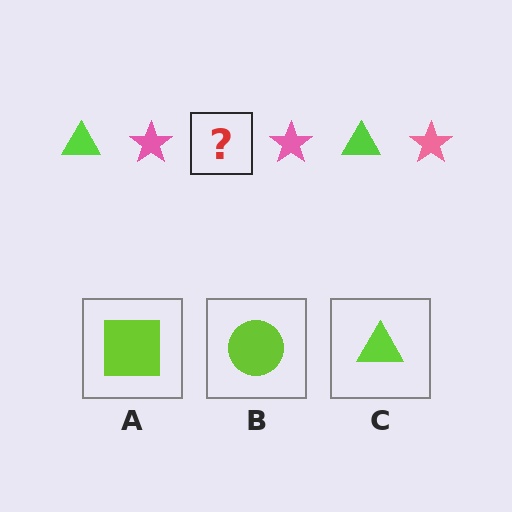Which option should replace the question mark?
Option C.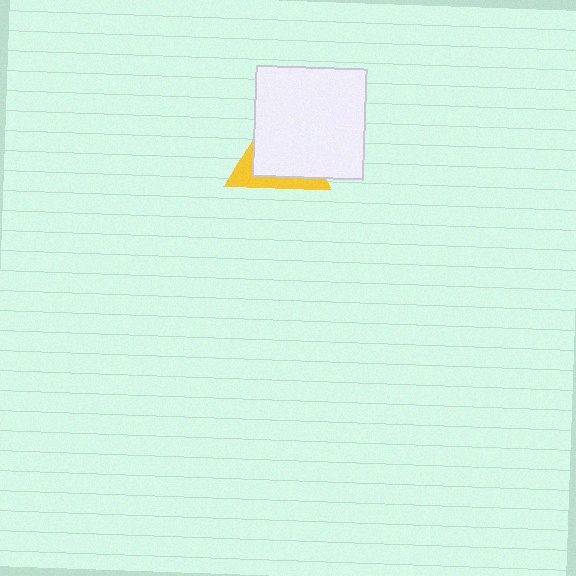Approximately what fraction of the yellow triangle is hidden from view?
Roughly 69% of the yellow triangle is hidden behind the white square.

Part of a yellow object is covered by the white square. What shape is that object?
It is a triangle.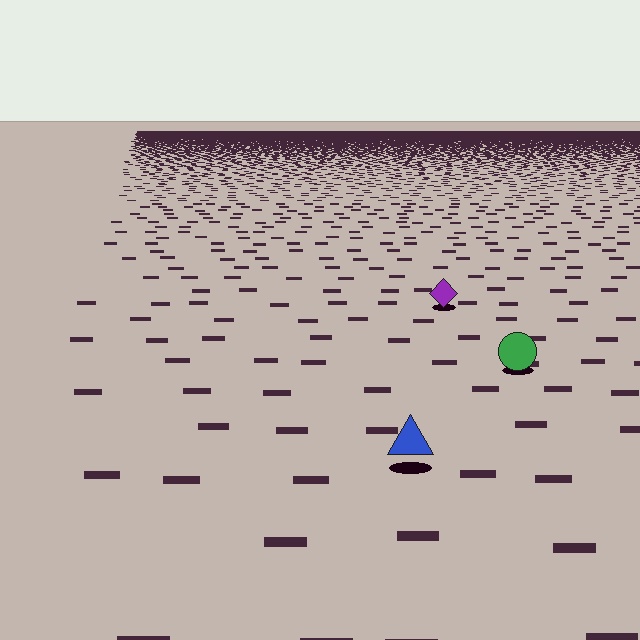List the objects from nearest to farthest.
From nearest to farthest: the blue triangle, the green circle, the purple diamond.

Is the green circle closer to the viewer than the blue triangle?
No. The blue triangle is closer — you can tell from the texture gradient: the ground texture is coarser near it.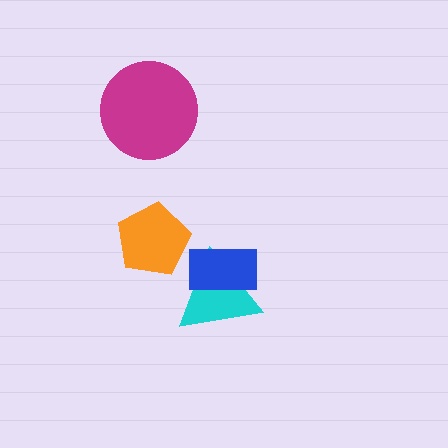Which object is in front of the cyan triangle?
The blue rectangle is in front of the cyan triangle.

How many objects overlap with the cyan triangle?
1 object overlaps with the cyan triangle.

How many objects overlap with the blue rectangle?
1 object overlaps with the blue rectangle.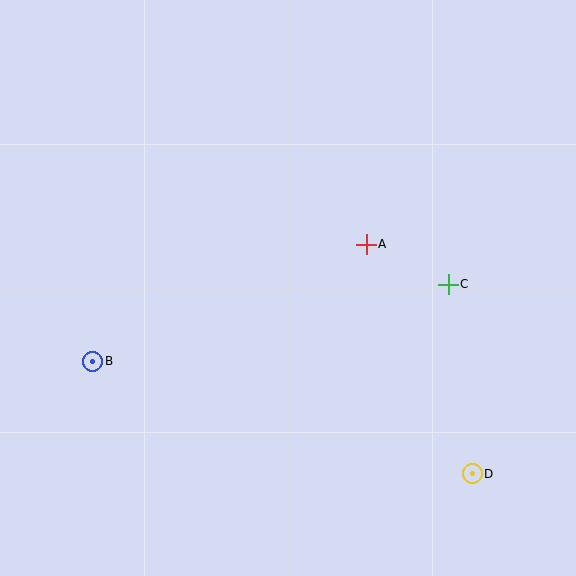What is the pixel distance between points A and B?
The distance between A and B is 298 pixels.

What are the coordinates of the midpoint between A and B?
The midpoint between A and B is at (229, 303).